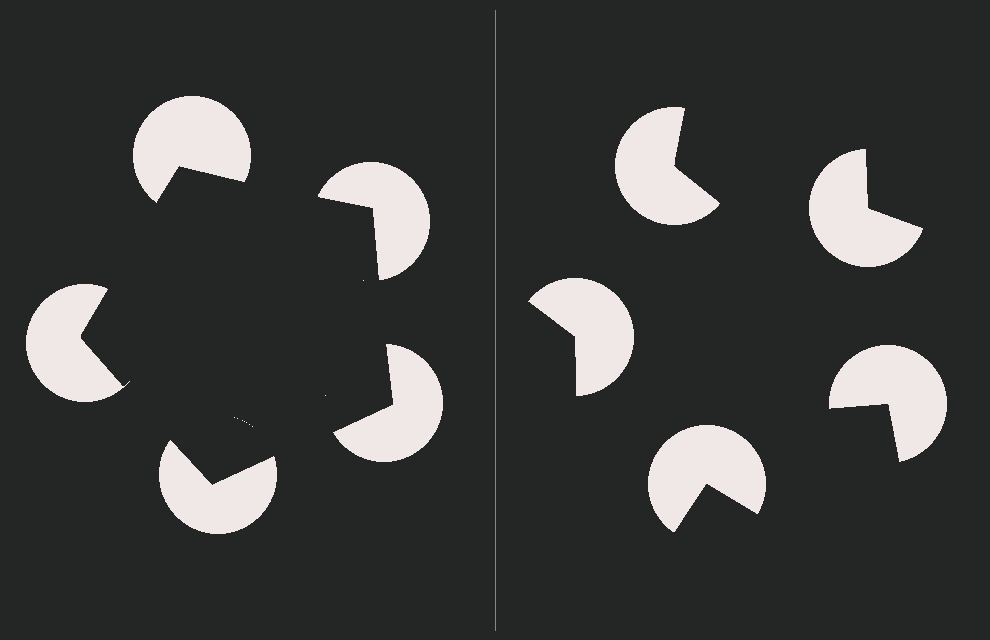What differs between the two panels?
The pac-man discs are positioned identically on both sides; only the wedge orientations differ. On the left they align to a pentagon; on the right they are misaligned.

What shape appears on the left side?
An illusory pentagon.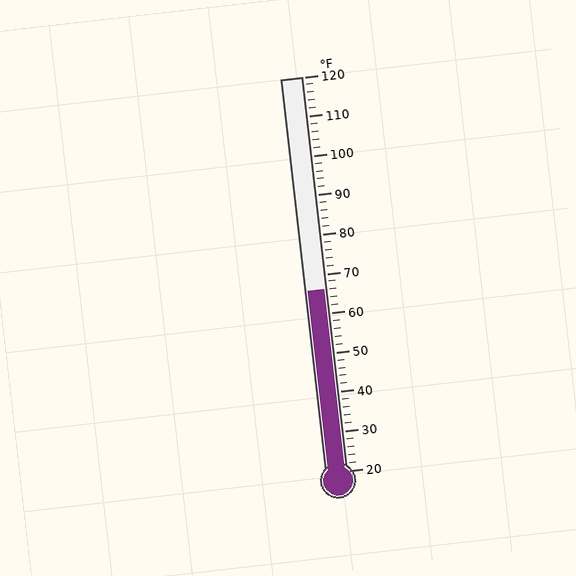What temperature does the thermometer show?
The thermometer shows approximately 66°F.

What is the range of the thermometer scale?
The thermometer scale ranges from 20°F to 120°F.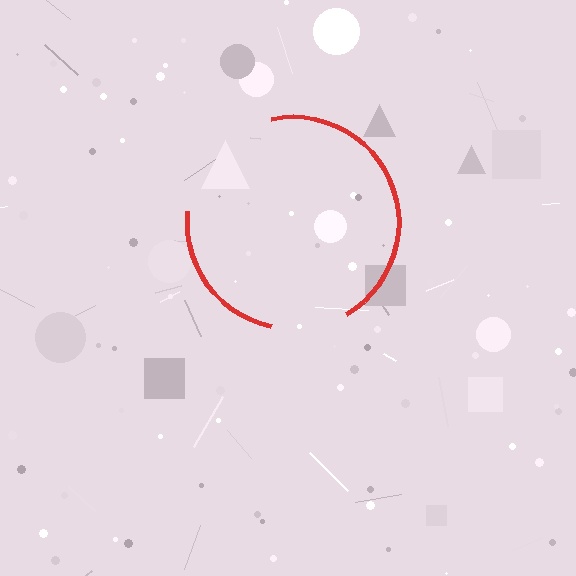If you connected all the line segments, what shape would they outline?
They would outline a circle.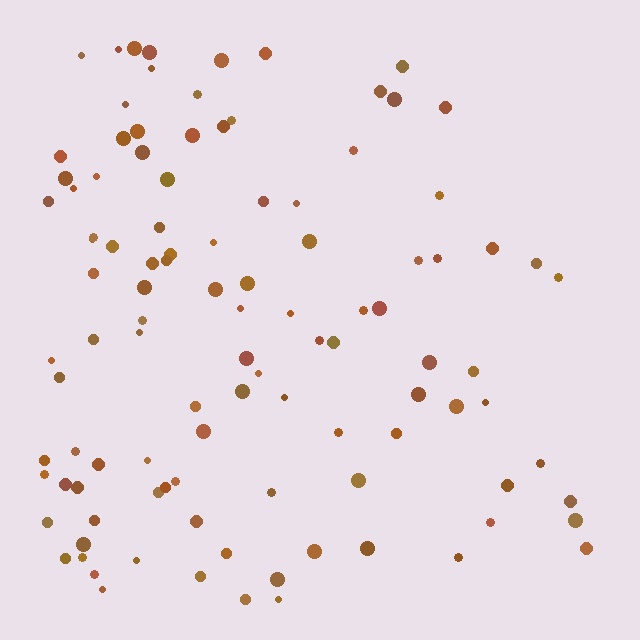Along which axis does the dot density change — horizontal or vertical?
Horizontal.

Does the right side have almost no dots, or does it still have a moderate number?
Still a moderate number, just noticeably fewer than the left.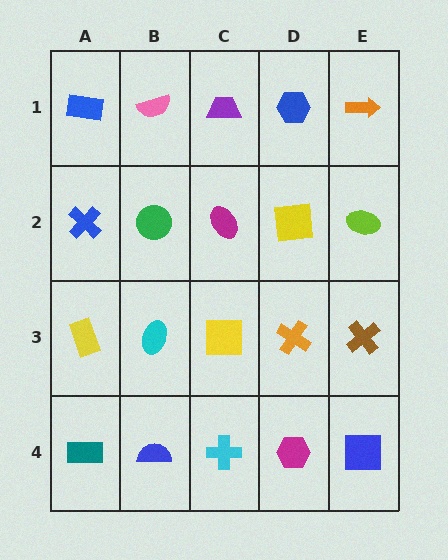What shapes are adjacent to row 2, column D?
A blue hexagon (row 1, column D), an orange cross (row 3, column D), a magenta ellipse (row 2, column C), a lime ellipse (row 2, column E).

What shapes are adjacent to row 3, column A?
A blue cross (row 2, column A), a teal rectangle (row 4, column A), a cyan ellipse (row 3, column B).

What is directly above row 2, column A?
A blue rectangle.